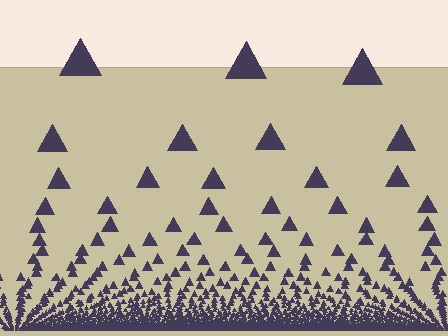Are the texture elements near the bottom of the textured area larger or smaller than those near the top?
Smaller. The gradient is inverted — elements near the bottom are smaller and denser.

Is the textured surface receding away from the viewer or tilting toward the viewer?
The surface appears to tilt toward the viewer. Texture elements get larger and sparser toward the top.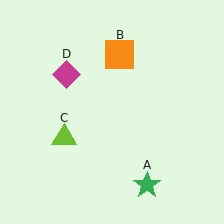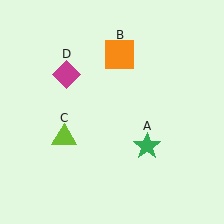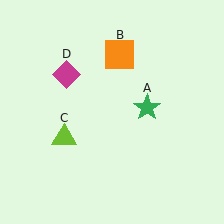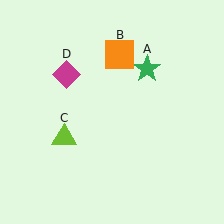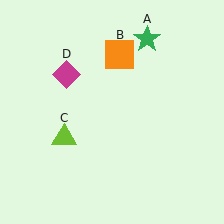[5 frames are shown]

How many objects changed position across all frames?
1 object changed position: green star (object A).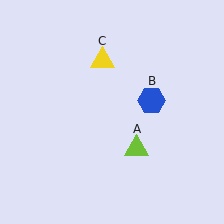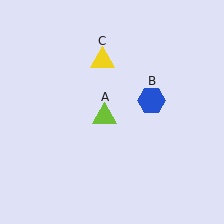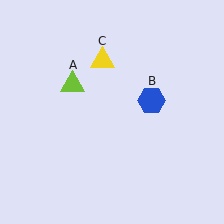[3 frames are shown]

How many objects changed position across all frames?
1 object changed position: lime triangle (object A).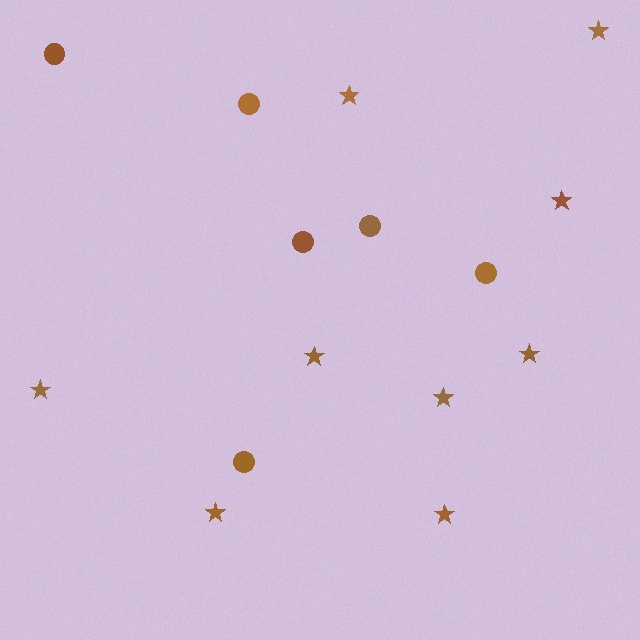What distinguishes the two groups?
There are 2 groups: one group of circles (6) and one group of stars (9).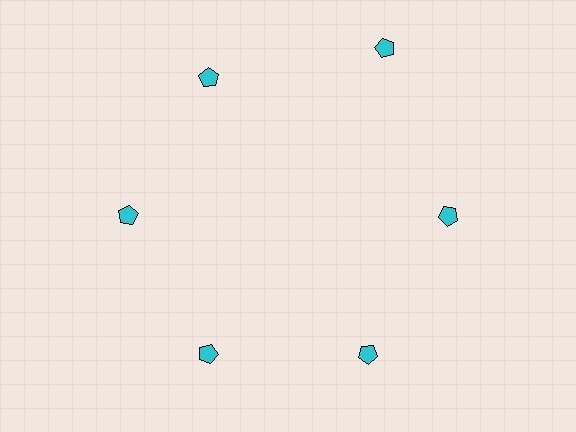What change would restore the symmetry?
The symmetry would be restored by moving it inward, back onto the ring so that all 6 pentagons sit at equal angles and equal distance from the center.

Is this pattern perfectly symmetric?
No. The 6 cyan pentagons are arranged in a ring, but one element near the 1 o'clock position is pushed outward from the center, breaking the 6-fold rotational symmetry.